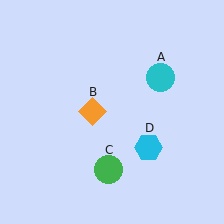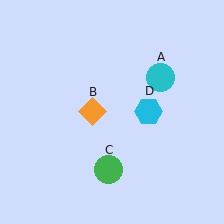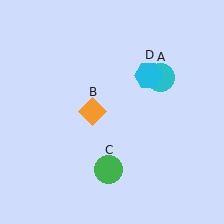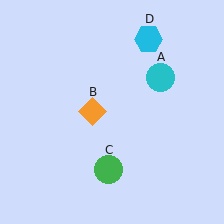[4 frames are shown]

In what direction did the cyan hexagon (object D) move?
The cyan hexagon (object D) moved up.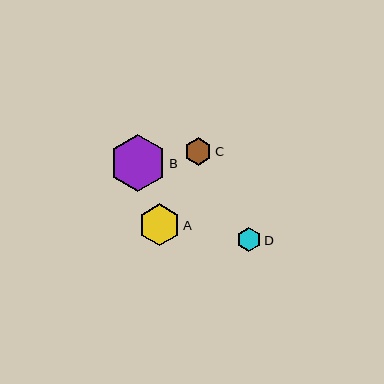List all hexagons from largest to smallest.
From largest to smallest: B, A, C, D.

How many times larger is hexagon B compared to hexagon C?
Hexagon B is approximately 2.1 times the size of hexagon C.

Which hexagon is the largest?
Hexagon B is the largest with a size of approximately 57 pixels.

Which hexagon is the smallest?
Hexagon D is the smallest with a size of approximately 25 pixels.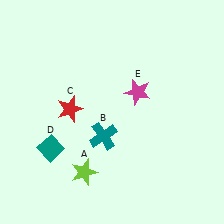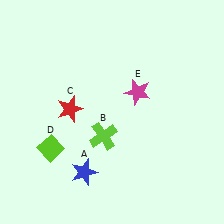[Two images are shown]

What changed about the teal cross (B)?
In Image 1, B is teal. In Image 2, it changed to lime.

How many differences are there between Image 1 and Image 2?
There are 3 differences between the two images.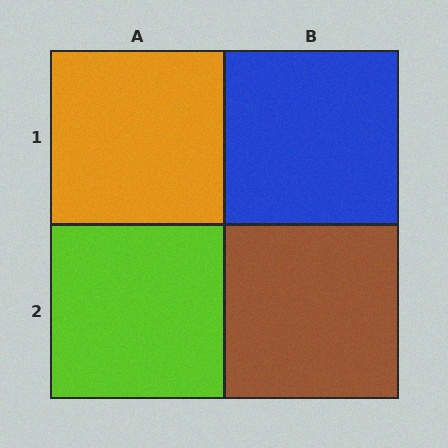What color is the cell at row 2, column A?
Lime.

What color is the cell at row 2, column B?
Brown.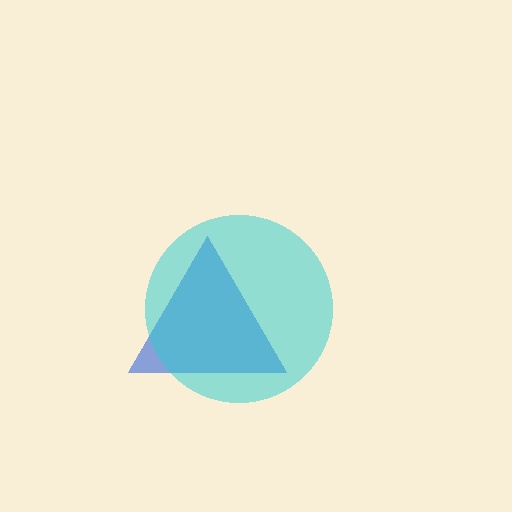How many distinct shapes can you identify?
There are 2 distinct shapes: a blue triangle, a cyan circle.